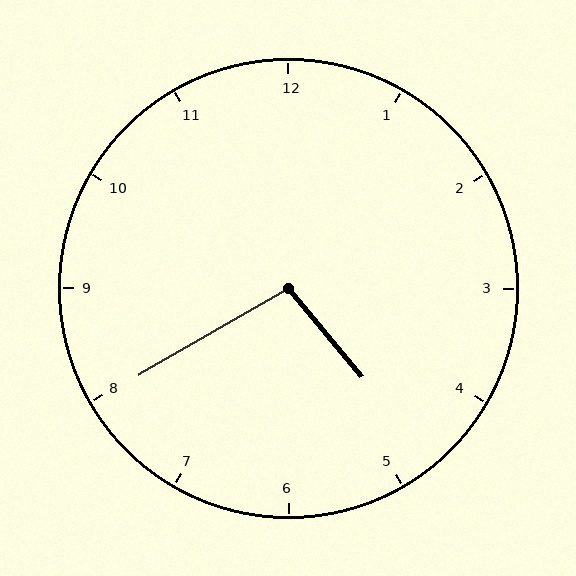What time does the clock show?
4:40.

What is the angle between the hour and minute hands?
Approximately 100 degrees.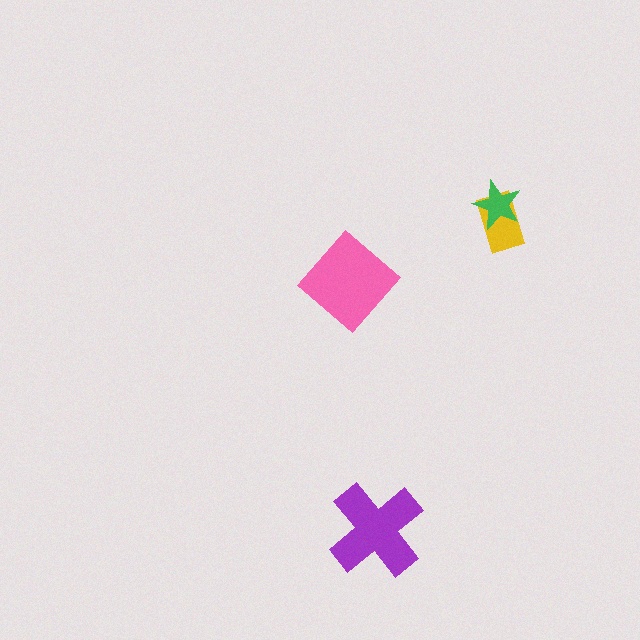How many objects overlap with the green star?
1 object overlaps with the green star.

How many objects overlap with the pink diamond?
0 objects overlap with the pink diamond.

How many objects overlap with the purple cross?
0 objects overlap with the purple cross.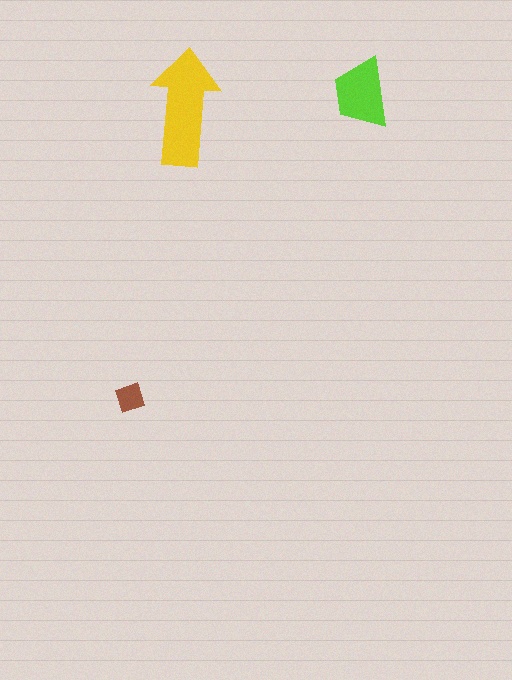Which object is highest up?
The lime trapezoid is topmost.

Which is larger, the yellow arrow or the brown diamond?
The yellow arrow.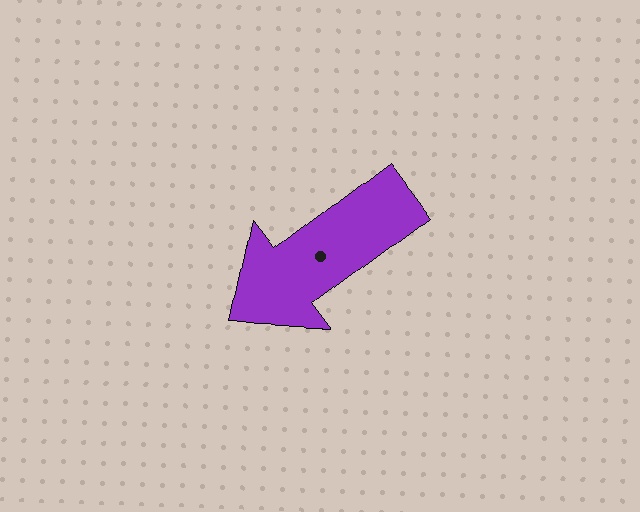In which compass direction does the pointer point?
Southwest.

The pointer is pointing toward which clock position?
Roughly 8 o'clock.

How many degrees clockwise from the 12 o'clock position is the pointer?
Approximately 233 degrees.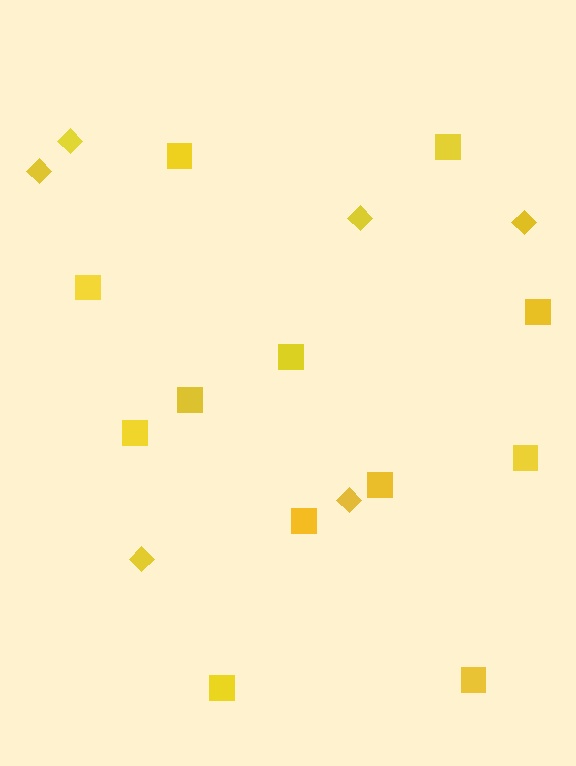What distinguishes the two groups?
There are 2 groups: one group of squares (12) and one group of diamonds (6).